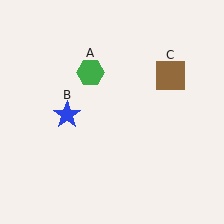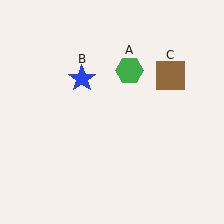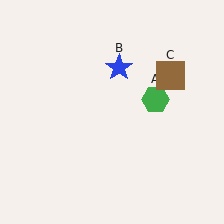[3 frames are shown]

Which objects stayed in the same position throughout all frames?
Brown square (object C) remained stationary.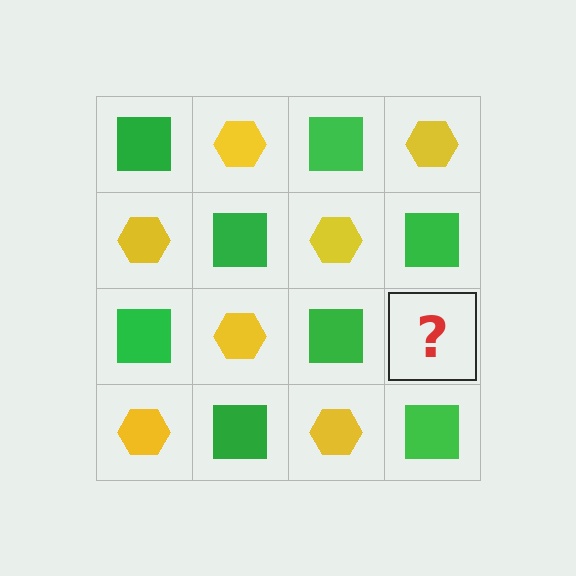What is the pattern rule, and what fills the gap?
The rule is that it alternates green square and yellow hexagon in a checkerboard pattern. The gap should be filled with a yellow hexagon.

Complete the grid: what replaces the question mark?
The question mark should be replaced with a yellow hexagon.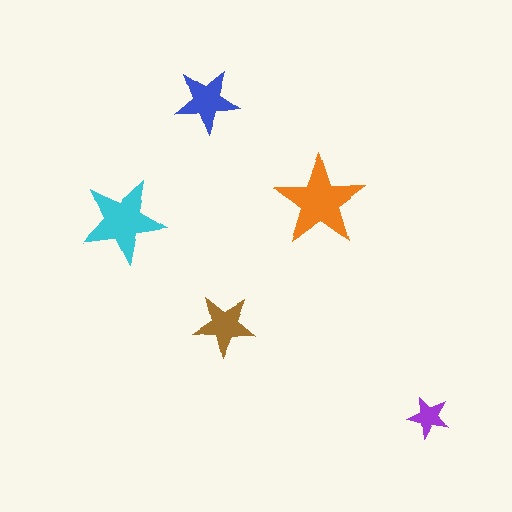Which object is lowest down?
The purple star is bottommost.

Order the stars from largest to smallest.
the orange one, the cyan one, the blue one, the brown one, the purple one.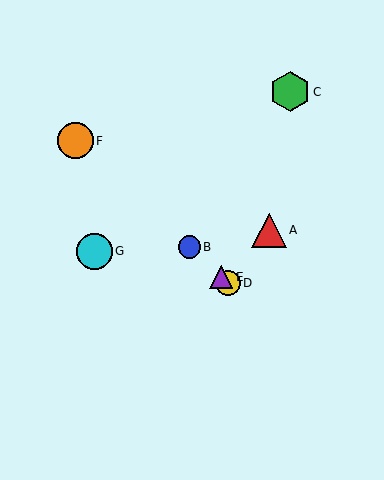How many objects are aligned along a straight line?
4 objects (B, D, E, F) are aligned along a straight line.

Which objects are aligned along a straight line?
Objects B, D, E, F are aligned along a straight line.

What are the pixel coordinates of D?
Object D is at (228, 283).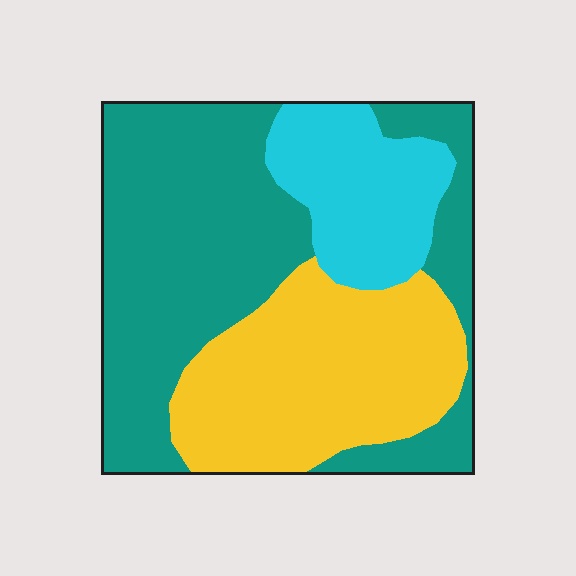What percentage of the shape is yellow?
Yellow takes up about one third (1/3) of the shape.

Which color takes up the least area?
Cyan, at roughly 15%.